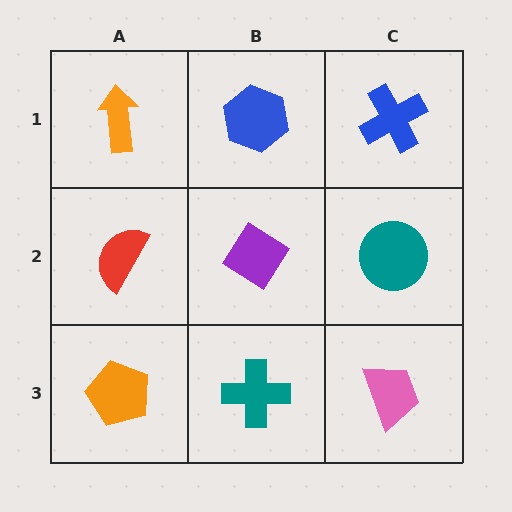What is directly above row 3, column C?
A teal circle.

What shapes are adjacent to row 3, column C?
A teal circle (row 2, column C), a teal cross (row 3, column B).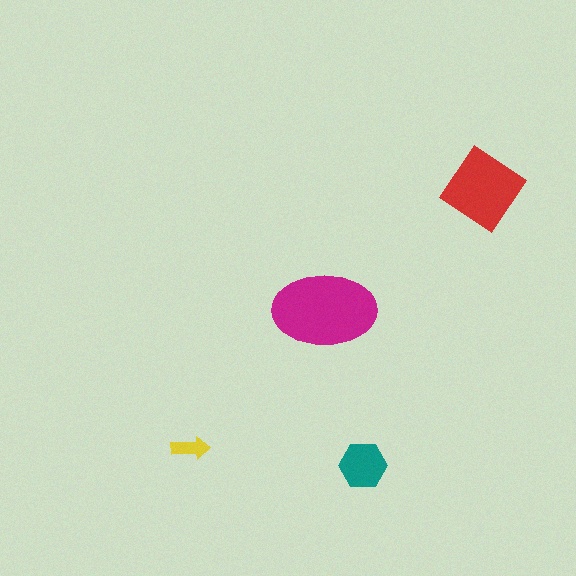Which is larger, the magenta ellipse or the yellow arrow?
The magenta ellipse.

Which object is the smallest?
The yellow arrow.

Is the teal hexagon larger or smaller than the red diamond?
Smaller.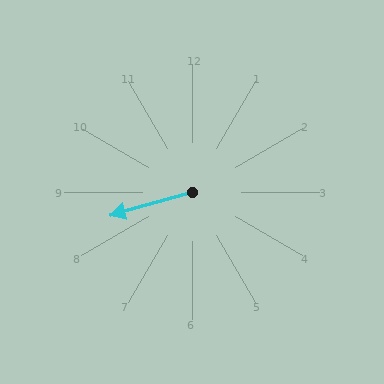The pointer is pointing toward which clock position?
Roughly 8 o'clock.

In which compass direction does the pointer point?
West.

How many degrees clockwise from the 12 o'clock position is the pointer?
Approximately 254 degrees.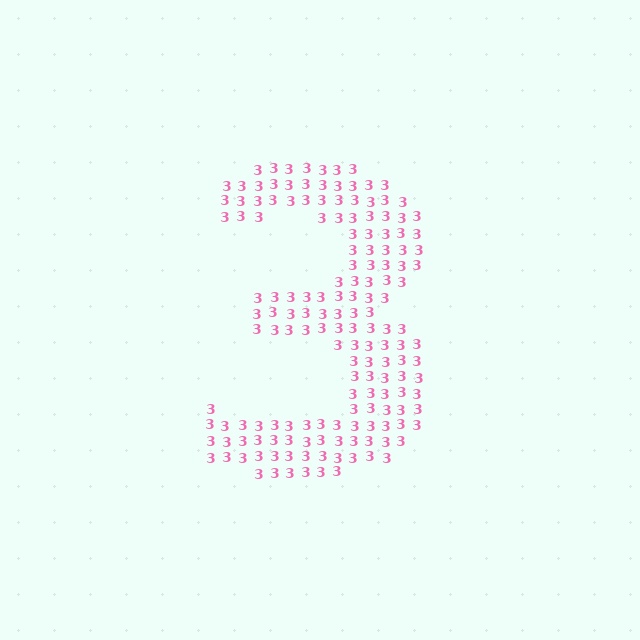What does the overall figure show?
The overall figure shows the digit 3.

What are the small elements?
The small elements are digit 3's.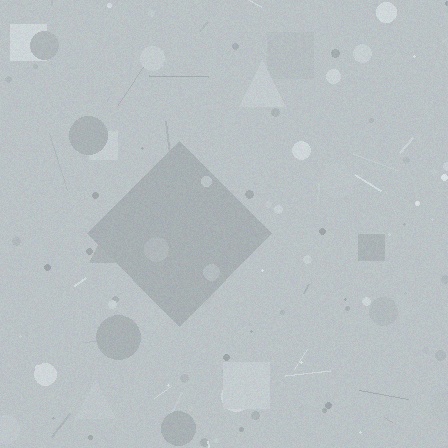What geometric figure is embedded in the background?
A diamond is embedded in the background.